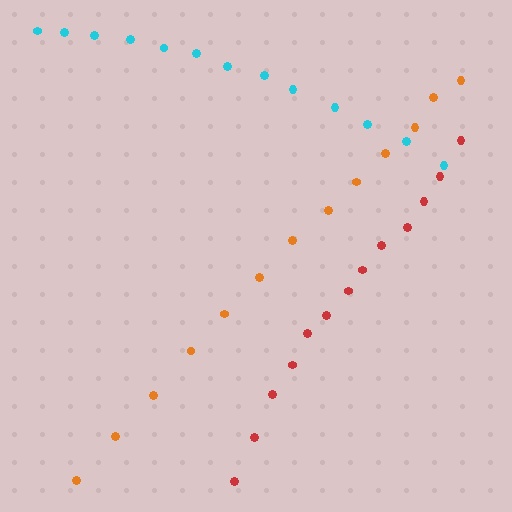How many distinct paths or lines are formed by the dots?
There are 3 distinct paths.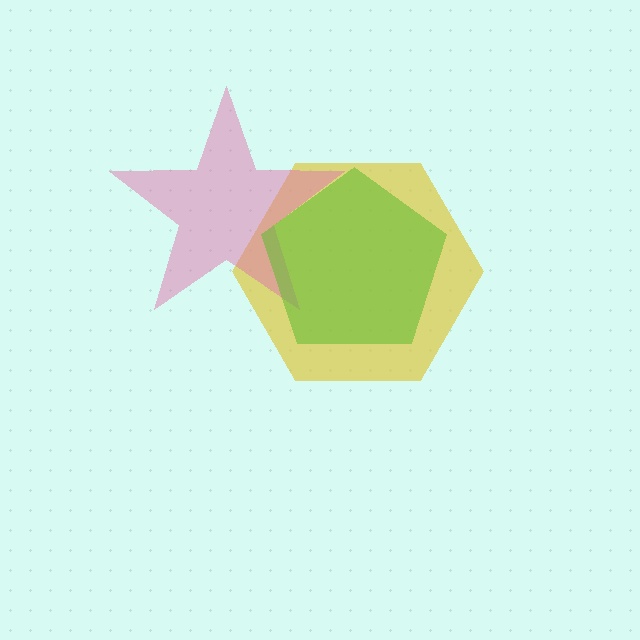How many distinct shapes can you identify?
There are 3 distinct shapes: a yellow hexagon, a pink star, a lime pentagon.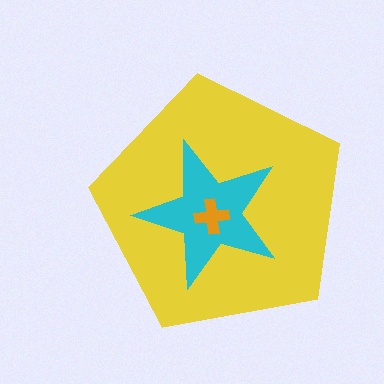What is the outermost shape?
The yellow pentagon.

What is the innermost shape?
The orange cross.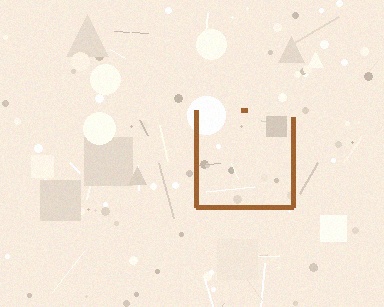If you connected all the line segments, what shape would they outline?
They would outline a square.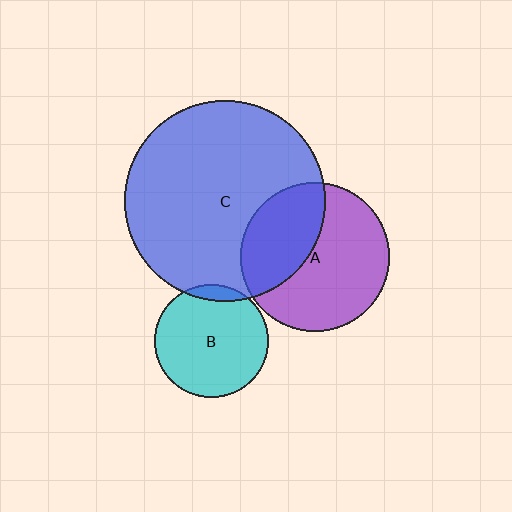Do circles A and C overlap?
Yes.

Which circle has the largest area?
Circle C (blue).